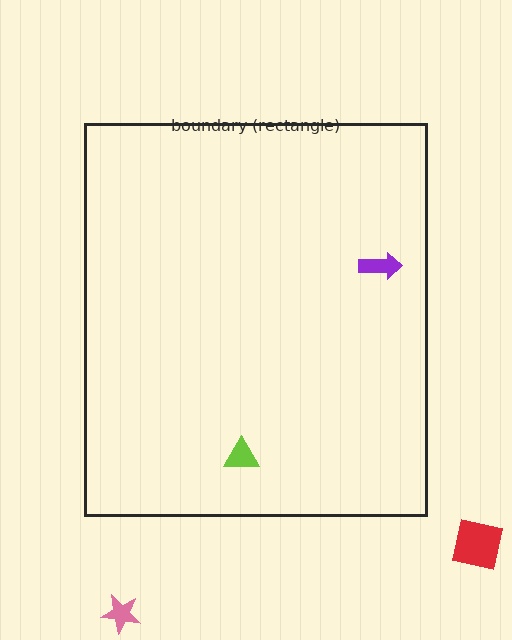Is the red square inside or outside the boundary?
Outside.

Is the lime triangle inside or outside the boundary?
Inside.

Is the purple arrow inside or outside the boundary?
Inside.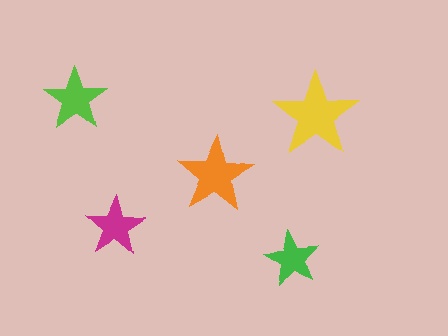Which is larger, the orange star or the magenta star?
The orange one.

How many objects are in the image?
There are 5 objects in the image.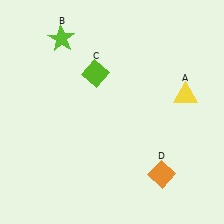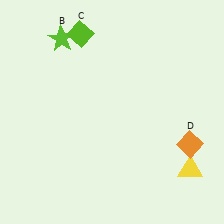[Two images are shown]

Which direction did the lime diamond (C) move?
The lime diamond (C) moved up.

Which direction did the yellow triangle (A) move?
The yellow triangle (A) moved down.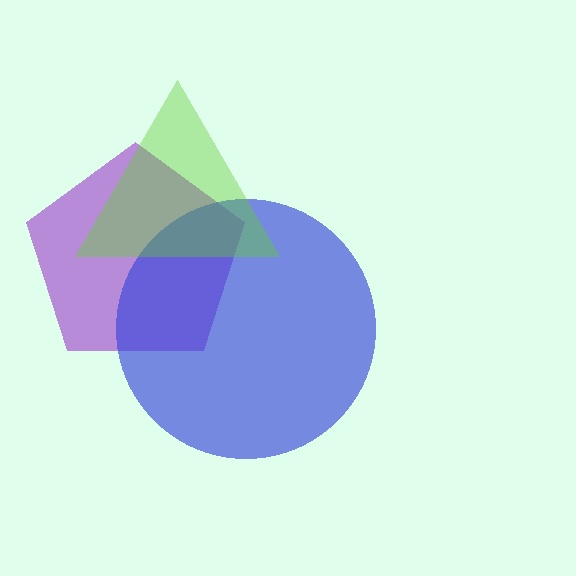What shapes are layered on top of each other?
The layered shapes are: a purple pentagon, a blue circle, a lime triangle.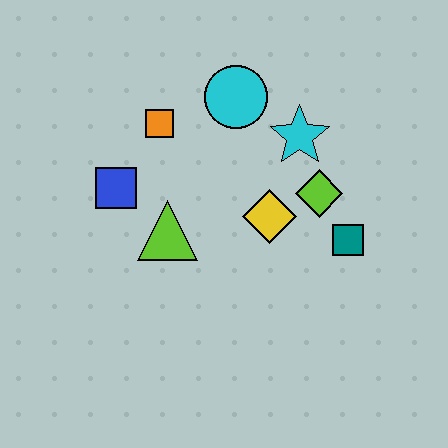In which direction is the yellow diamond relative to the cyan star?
The yellow diamond is below the cyan star.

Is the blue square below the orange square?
Yes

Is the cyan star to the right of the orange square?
Yes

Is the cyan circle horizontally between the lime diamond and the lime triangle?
Yes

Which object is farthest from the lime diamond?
The blue square is farthest from the lime diamond.